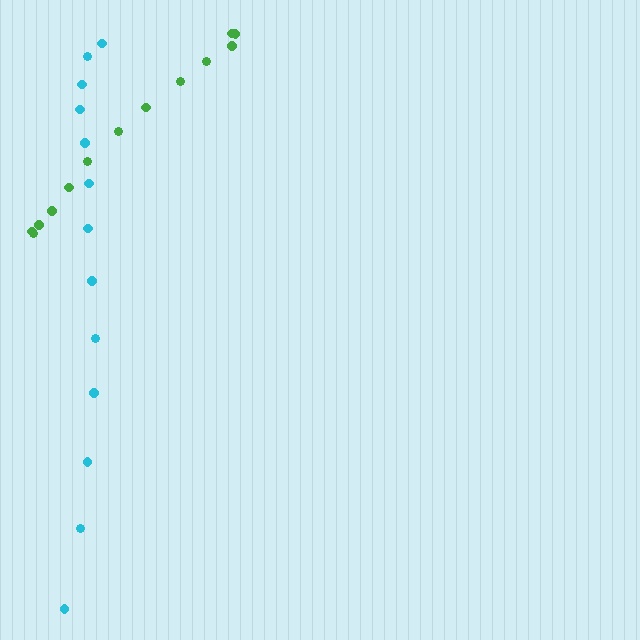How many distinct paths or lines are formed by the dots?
There are 2 distinct paths.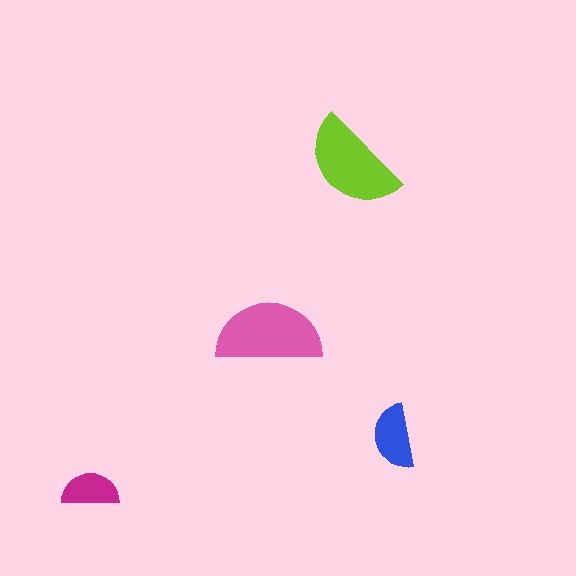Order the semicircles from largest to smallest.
the pink one, the lime one, the blue one, the magenta one.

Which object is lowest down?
The magenta semicircle is bottommost.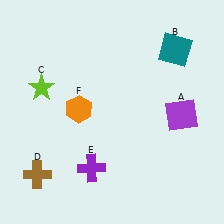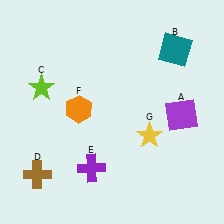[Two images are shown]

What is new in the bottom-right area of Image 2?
A yellow star (G) was added in the bottom-right area of Image 2.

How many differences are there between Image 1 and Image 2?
There is 1 difference between the two images.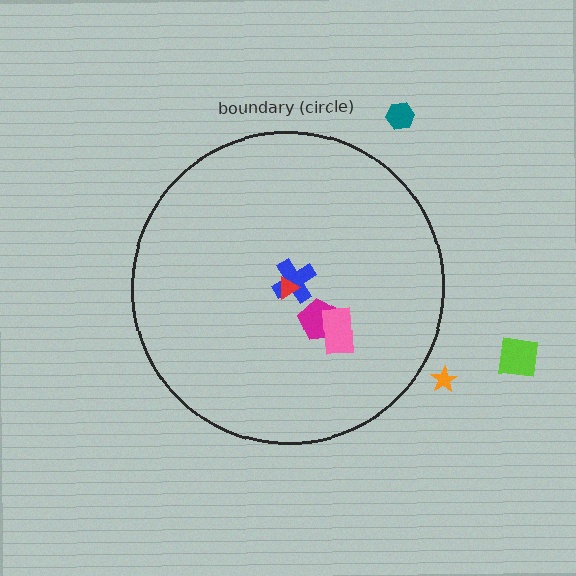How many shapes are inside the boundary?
4 inside, 3 outside.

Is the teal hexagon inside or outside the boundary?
Outside.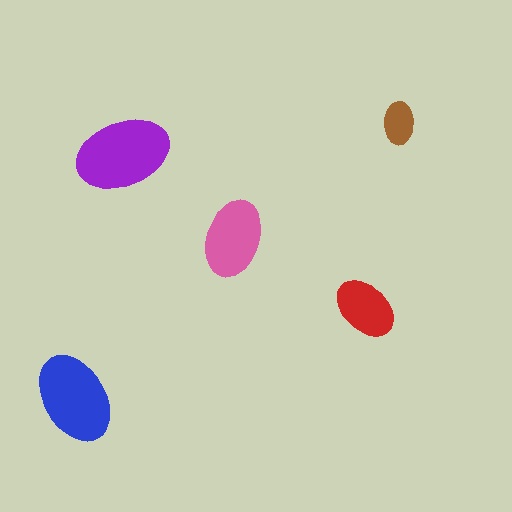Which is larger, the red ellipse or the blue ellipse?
The blue one.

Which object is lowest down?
The blue ellipse is bottommost.